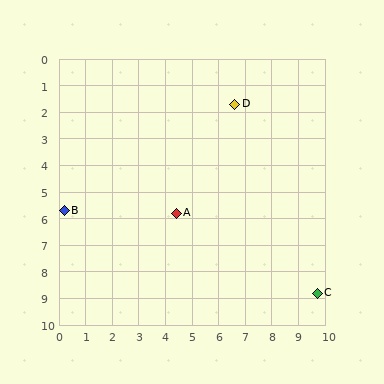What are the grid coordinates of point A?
Point A is at approximately (4.4, 5.8).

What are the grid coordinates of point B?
Point B is at approximately (0.2, 5.7).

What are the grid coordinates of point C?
Point C is at approximately (9.7, 8.8).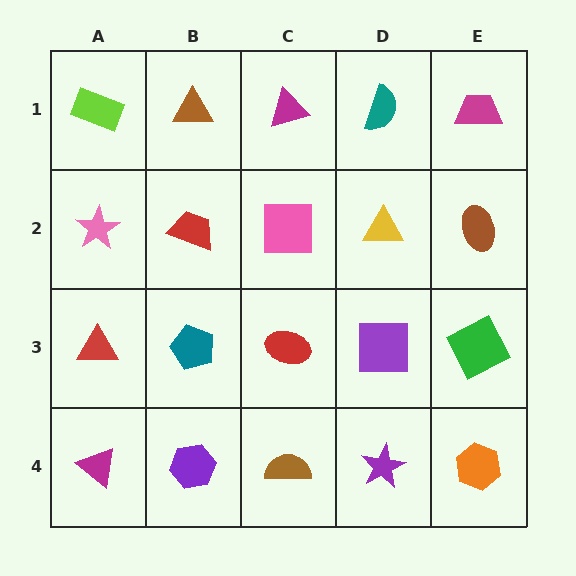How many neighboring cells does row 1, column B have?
3.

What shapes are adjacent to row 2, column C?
A magenta triangle (row 1, column C), a red ellipse (row 3, column C), a red trapezoid (row 2, column B), a yellow triangle (row 2, column D).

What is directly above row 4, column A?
A red triangle.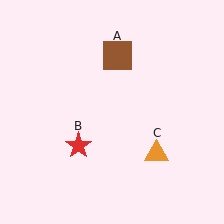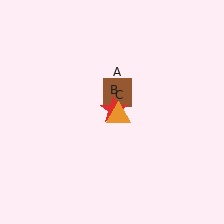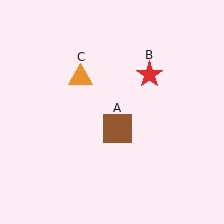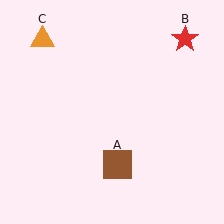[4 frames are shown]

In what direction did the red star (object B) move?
The red star (object B) moved up and to the right.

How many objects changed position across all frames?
3 objects changed position: brown square (object A), red star (object B), orange triangle (object C).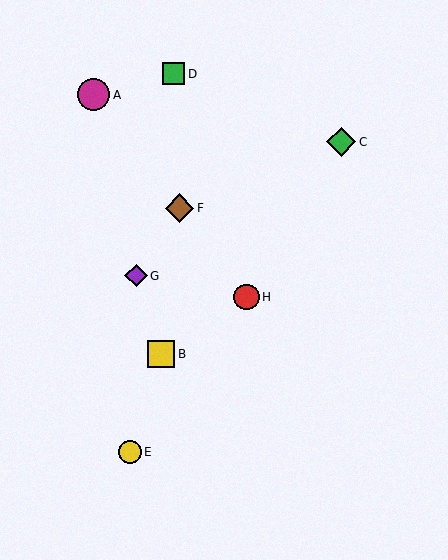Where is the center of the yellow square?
The center of the yellow square is at (161, 354).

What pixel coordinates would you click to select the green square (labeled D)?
Click at (174, 74) to select the green square D.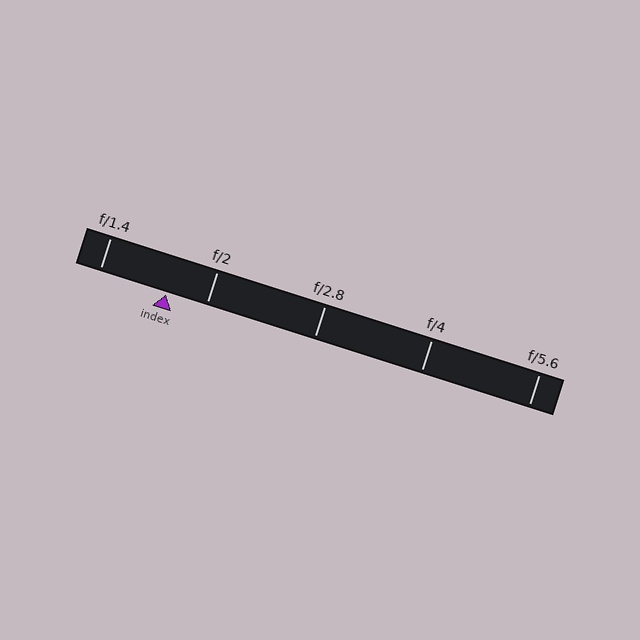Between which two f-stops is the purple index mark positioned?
The index mark is between f/1.4 and f/2.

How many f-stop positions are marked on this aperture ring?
There are 5 f-stop positions marked.